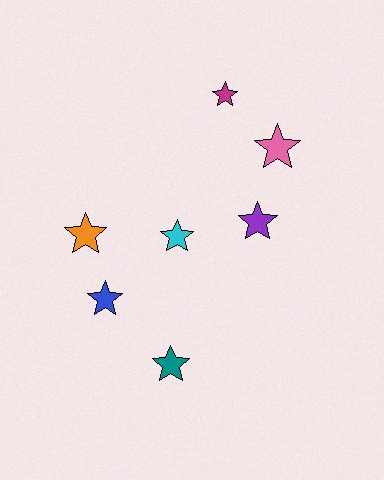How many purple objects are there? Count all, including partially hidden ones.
There is 1 purple object.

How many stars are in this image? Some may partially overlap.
There are 7 stars.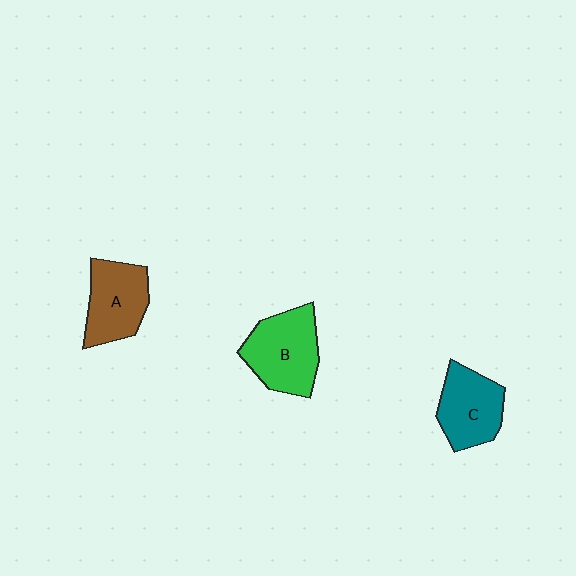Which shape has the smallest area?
Shape C (teal).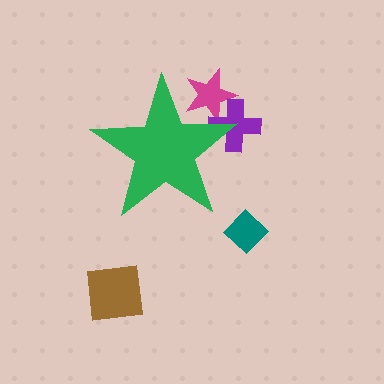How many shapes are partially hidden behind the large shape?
2 shapes are partially hidden.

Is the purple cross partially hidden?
Yes, the purple cross is partially hidden behind the green star.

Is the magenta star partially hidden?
Yes, the magenta star is partially hidden behind the green star.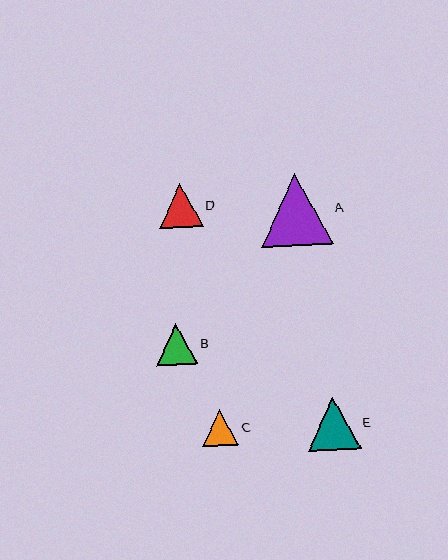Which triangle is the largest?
Triangle A is the largest with a size of approximately 72 pixels.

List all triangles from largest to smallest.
From largest to smallest: A, E, D, B, C.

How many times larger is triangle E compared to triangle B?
Triangle E is approximately 1.3 times the size of triangle B.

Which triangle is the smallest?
Triangle C is the smallest with a size of approximately 37 pixels.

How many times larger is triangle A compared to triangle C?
Triangle A is approximately 2.0 times the size of triangle C.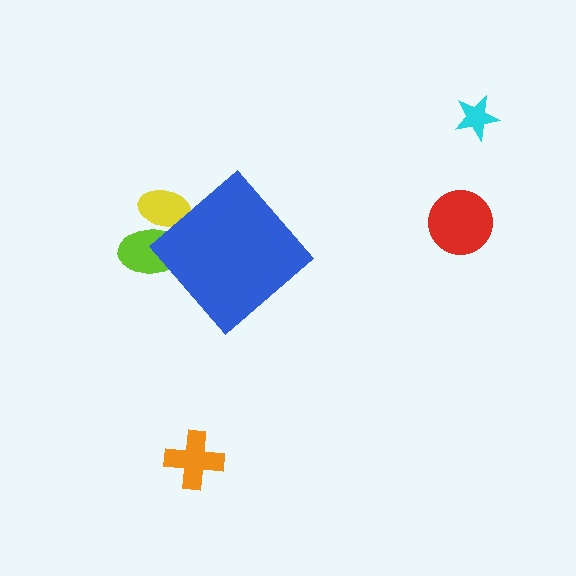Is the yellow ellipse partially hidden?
Yes, the yellow ellipse is partially hidden behind the blue diamond.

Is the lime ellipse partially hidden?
Yes, the lime ellipse is partially hidden behind the blue diamond.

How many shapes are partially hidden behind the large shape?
2 shapes are partially hidden.